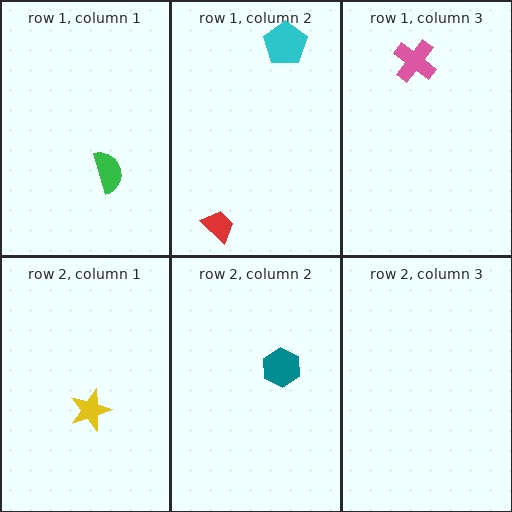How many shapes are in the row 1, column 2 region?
2.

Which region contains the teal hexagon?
The row 2, column 2 region.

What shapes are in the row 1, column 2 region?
The red trapezoid, the cyan pentagon.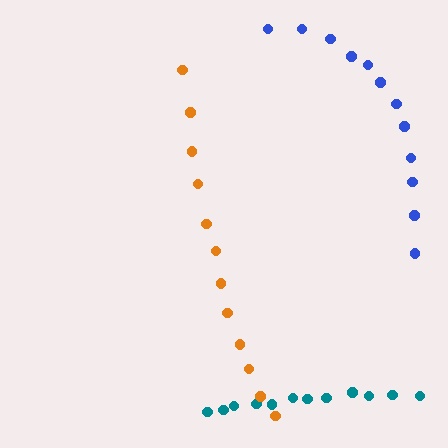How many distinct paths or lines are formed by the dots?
There are 3 distinct paths.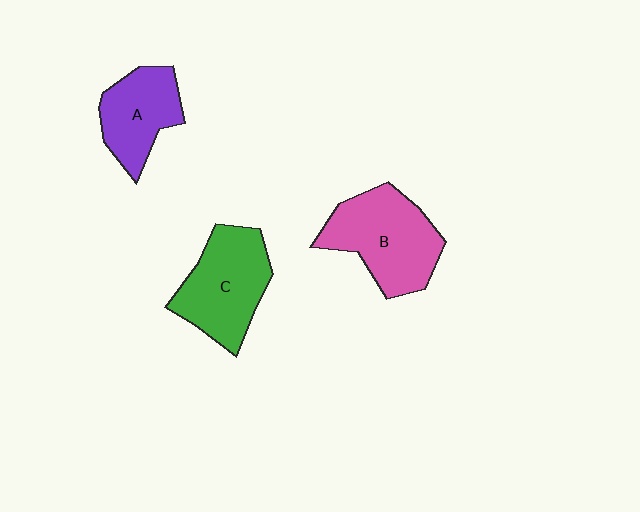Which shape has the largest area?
Shape B (pink).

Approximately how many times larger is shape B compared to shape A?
Approximately 1.4 times.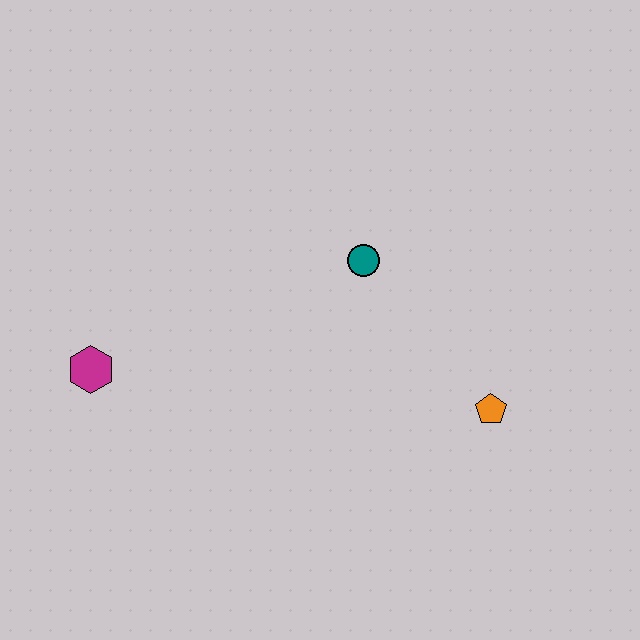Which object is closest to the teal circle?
The orange pentagon is closest to the teal circle.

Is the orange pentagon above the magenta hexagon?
No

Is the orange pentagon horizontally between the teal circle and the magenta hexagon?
No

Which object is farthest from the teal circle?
The magenta hexagon is farthest from the teal circle.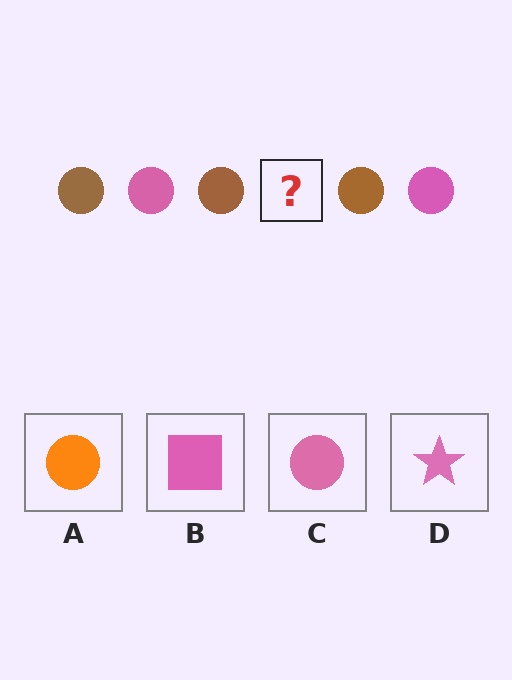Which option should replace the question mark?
Option C.